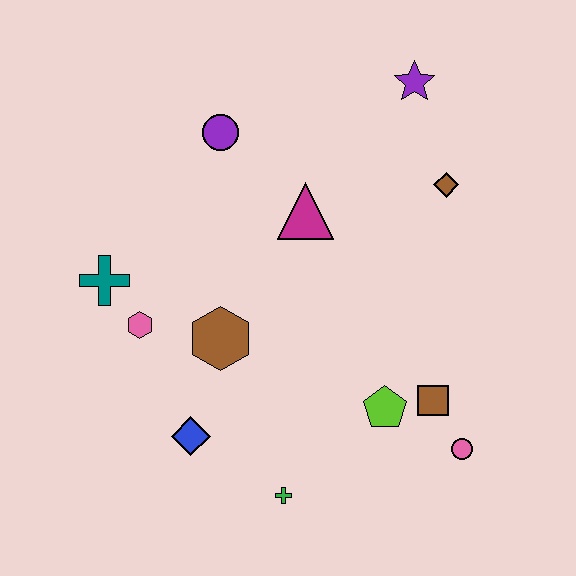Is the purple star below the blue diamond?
No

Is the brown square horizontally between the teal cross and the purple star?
No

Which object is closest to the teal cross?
The pink hexagon is closest to the teal cross.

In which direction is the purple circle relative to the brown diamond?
The purple circle is to the left of the brown diamond.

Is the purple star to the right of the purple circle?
Yes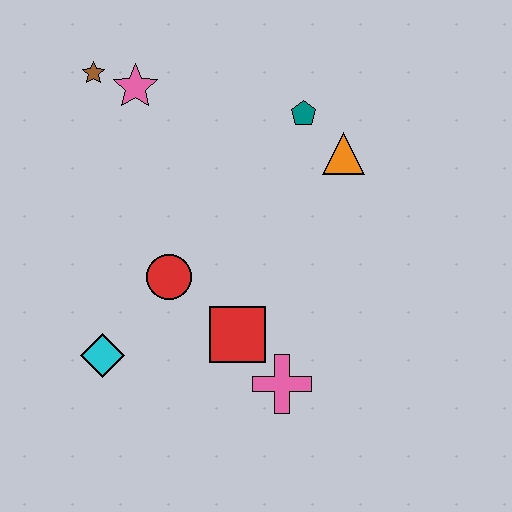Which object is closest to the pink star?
The brown star is closest to the pink star.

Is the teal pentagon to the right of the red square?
Yes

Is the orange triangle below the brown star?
Yes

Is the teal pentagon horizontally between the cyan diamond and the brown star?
No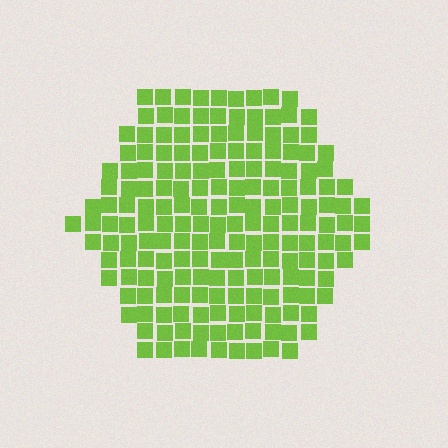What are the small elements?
The small elements are squares.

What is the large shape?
The large shape is a hexagon.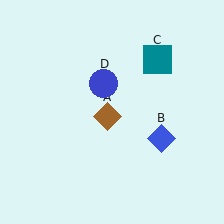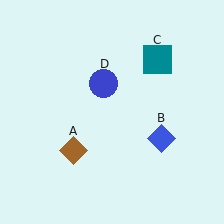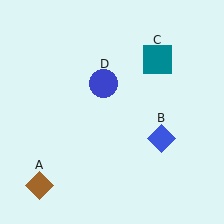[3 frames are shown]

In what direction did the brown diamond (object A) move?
The brown diamond (object A) moved down and to the left.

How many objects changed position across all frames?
1 object changed position: brown diamond (object A).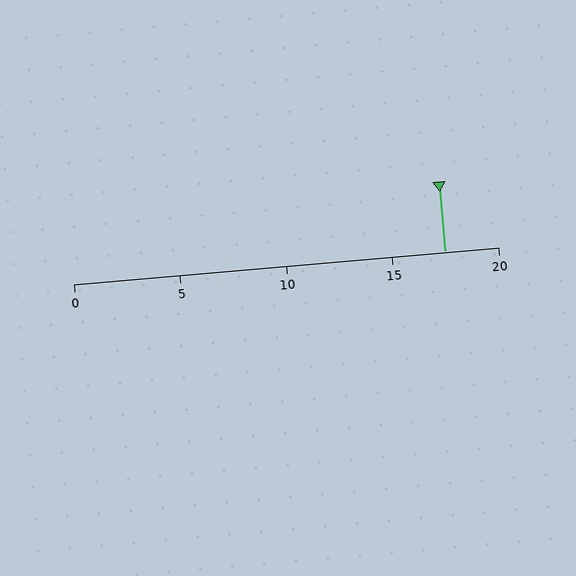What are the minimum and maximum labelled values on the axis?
The axis runs from 0 to 20.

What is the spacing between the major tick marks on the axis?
The major ticks are spaced 5 apart.